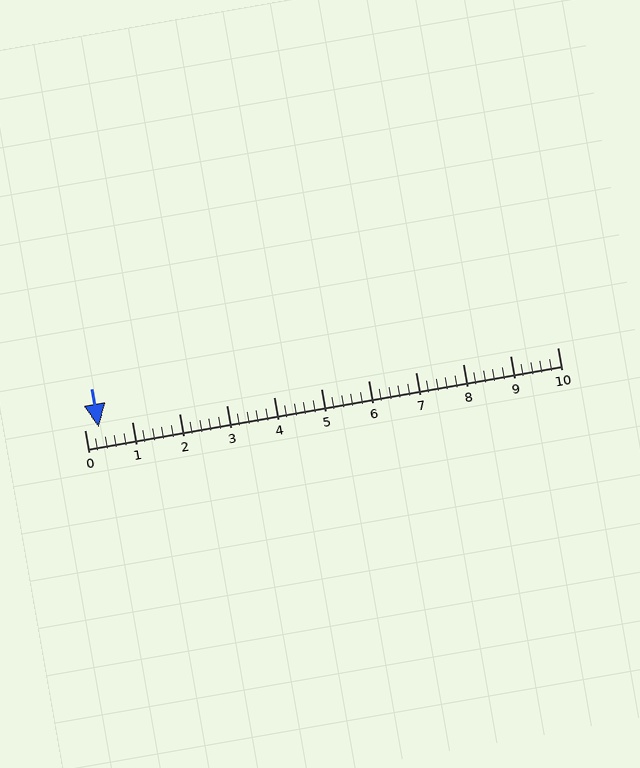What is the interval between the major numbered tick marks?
The major tick marks are spaced 1 units apart.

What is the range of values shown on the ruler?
The ruler shows values from 0 to 10.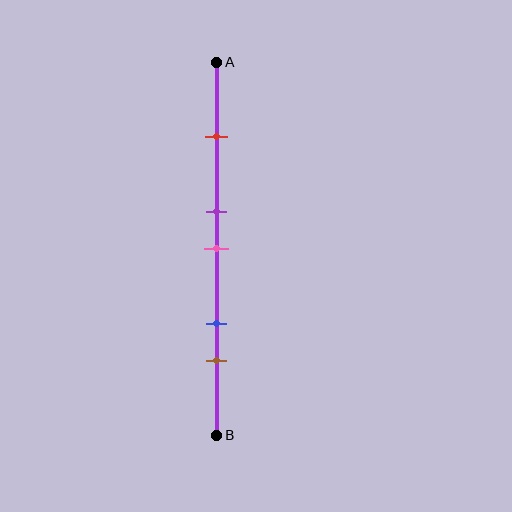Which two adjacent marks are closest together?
The purple and pink marks are the closest adjacent pair.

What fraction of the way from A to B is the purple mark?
The purple mark is approximately 40% (0.4) of the way from A to B.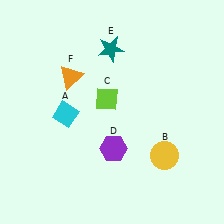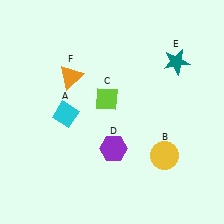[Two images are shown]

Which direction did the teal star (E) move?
The teal star (E) moved right.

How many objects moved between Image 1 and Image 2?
1 object moved between the two images.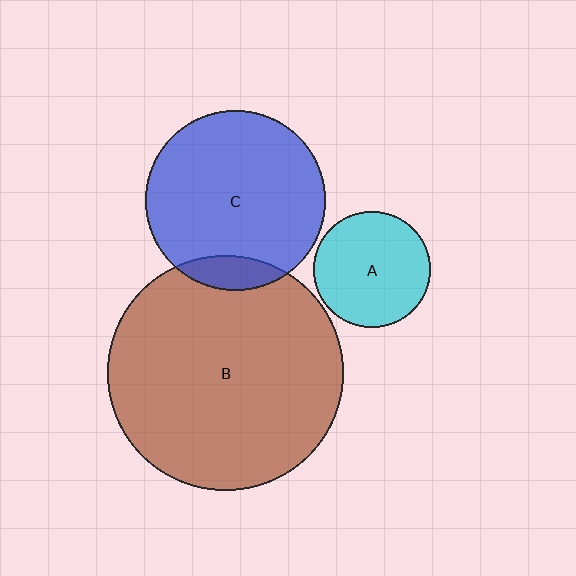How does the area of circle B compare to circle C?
Approximately 1.7 times.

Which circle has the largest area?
Circle B (brown).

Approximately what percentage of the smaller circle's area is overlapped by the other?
Approximately 10%.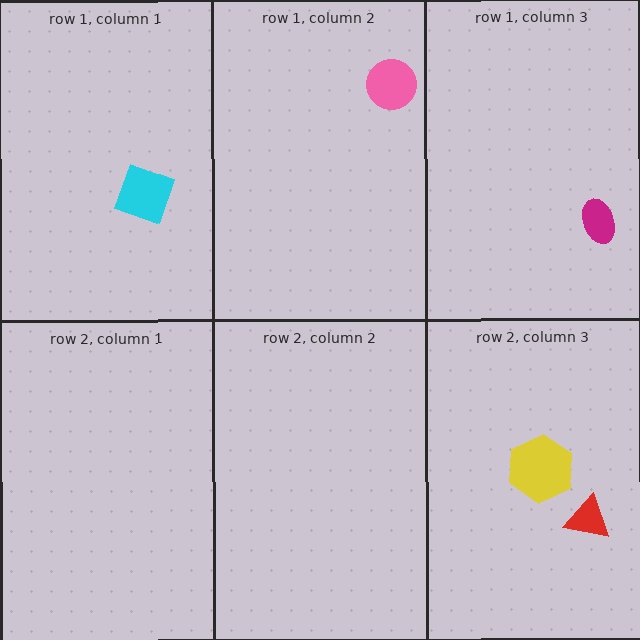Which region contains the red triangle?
The row 2, column 3 region.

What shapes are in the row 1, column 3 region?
The magenta ellipse.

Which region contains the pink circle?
The row 1, column 2 region.